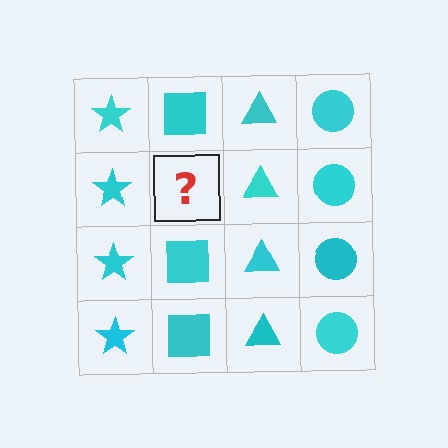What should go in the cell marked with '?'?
The missing cell should contain a cyan square.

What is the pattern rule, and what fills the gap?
The rule is that each column has a consistent shape. The gap should be filled with a cyan square.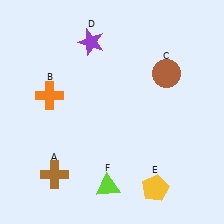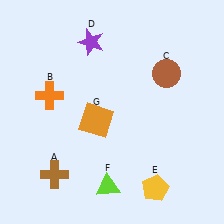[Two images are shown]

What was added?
An orange square (G) was added in Image 2.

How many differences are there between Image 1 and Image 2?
There is 1 difference between the two images.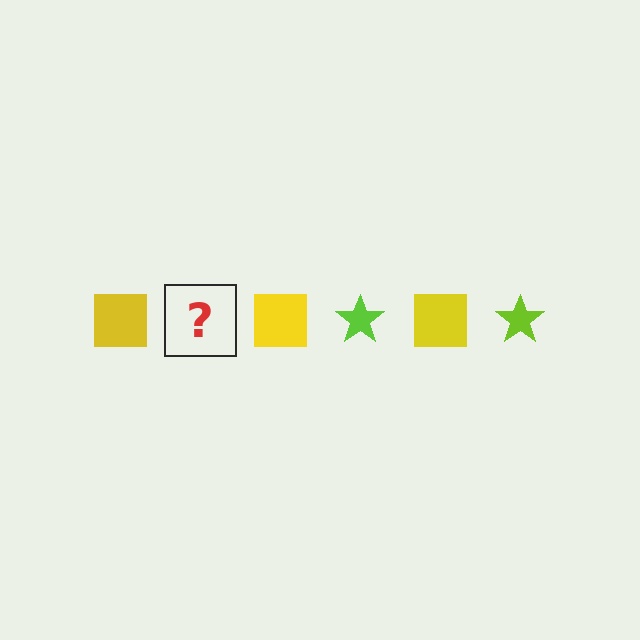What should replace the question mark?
The question mark should be replaced with a lime star.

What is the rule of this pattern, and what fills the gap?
The rule is that the pattern alternates between yellow square and lime star. The gap should be filled with a lime star.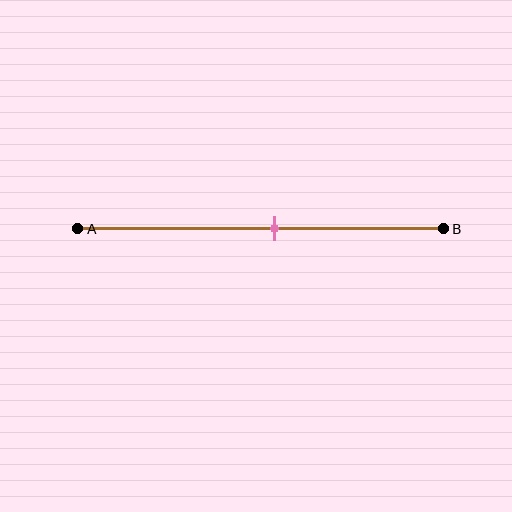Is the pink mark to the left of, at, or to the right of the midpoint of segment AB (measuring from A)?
The pink mark is to the right of the midpoint of segment AB.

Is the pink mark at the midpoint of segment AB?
No, the mark is at about 55% from A, not at the 50% midpoint.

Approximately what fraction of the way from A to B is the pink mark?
The pink mark is approximately 55% of the way from A to B.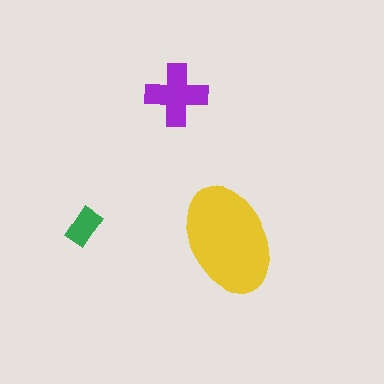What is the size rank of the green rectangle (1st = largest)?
3rd.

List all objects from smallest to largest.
The green rectangle, the purple cross, the yellow ellipse.